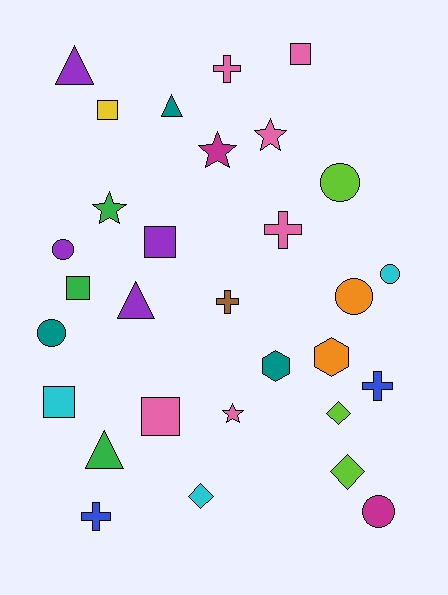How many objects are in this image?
There are 30 objects.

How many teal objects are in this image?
There are 3 teal objects.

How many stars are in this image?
There are 4 stars.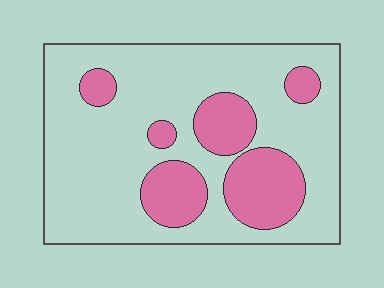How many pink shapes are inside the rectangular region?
6.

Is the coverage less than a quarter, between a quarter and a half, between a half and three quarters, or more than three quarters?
Between a quarter and a half.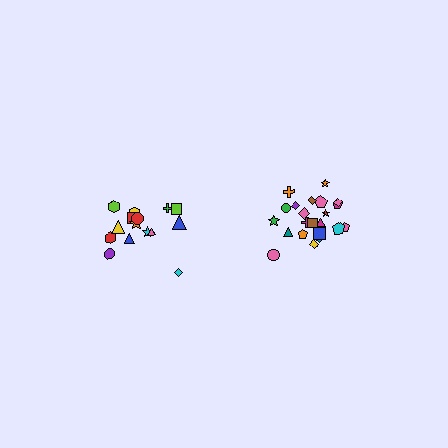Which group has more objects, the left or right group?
The right group.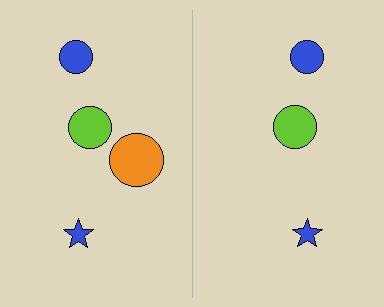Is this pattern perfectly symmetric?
No, the pattern is not perfectly symmetric. A orange circle is missing from the right side.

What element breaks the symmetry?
A orange circle is missing from the right side.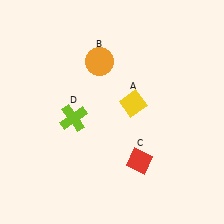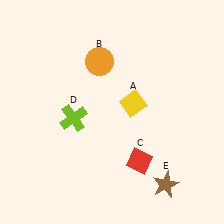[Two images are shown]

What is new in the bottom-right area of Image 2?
A brown star (E) was added in the bottom-right area of Image 2.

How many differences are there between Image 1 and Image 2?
There is 1 difference between the two images.